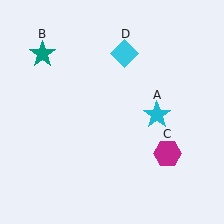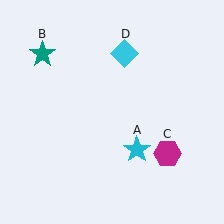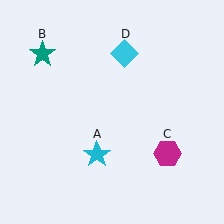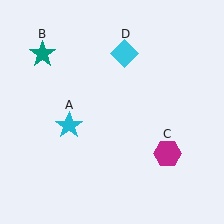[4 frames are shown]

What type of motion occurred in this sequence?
The cyan star (object A) rotated clockwise around the center of the scene.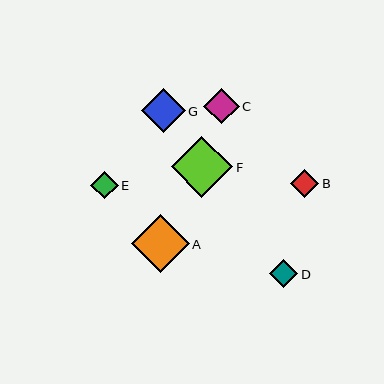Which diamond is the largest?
Diamond F is the largest with a size of approximately 61 pixels.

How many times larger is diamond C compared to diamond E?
Diamond C is approximately 1.3 times the size of diamond E.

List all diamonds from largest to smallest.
From largest to smallest: F, A, G, C, D, B, E.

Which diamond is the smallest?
Diamond E is the smallest with a size of approximately 27 pixels.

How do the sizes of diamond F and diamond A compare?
Diamond F and diamond A are approximately the same size.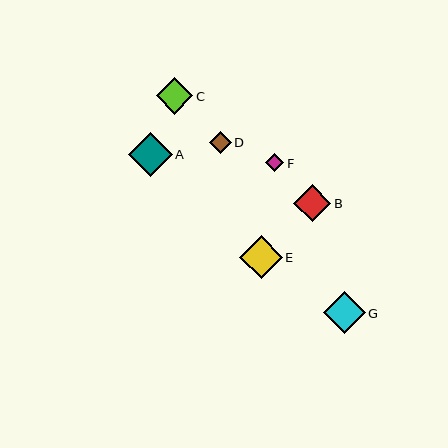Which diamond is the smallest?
Diamond F is the smallest with a size of approximately 19 pixels.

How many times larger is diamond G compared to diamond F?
Diamond G is approximately 2.2 times the size of diamond F.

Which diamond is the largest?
Diamond A is the largest with a size of approximately 44 pixels.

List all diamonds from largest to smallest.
From largest to smallest: A, E, G, B, C, D, F.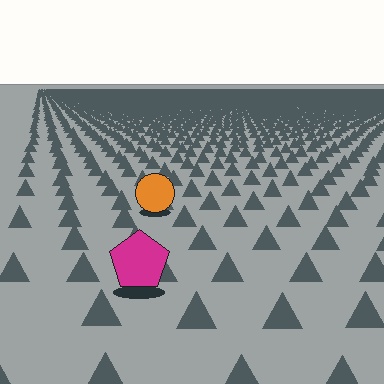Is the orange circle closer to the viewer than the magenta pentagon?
No. The magenta pentagon is closer — you can tell from the texture gradient: the ground texture is coarser near it.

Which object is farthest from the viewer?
The orange circle is farthest from the viewer. It appears smaller and the ground texture around it is denser.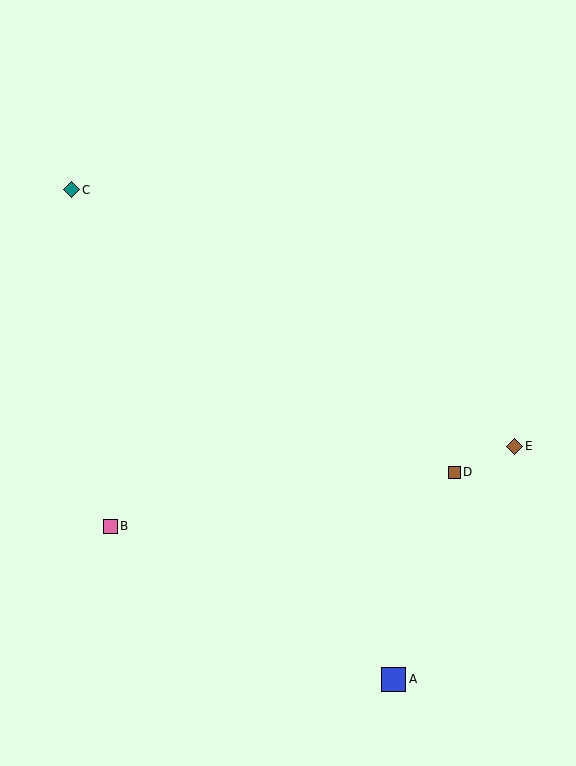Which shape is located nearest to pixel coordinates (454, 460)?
The brown square (labeled D) at (454, 472) is nearest to that location.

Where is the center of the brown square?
The center of the brown square is at (454, 472).